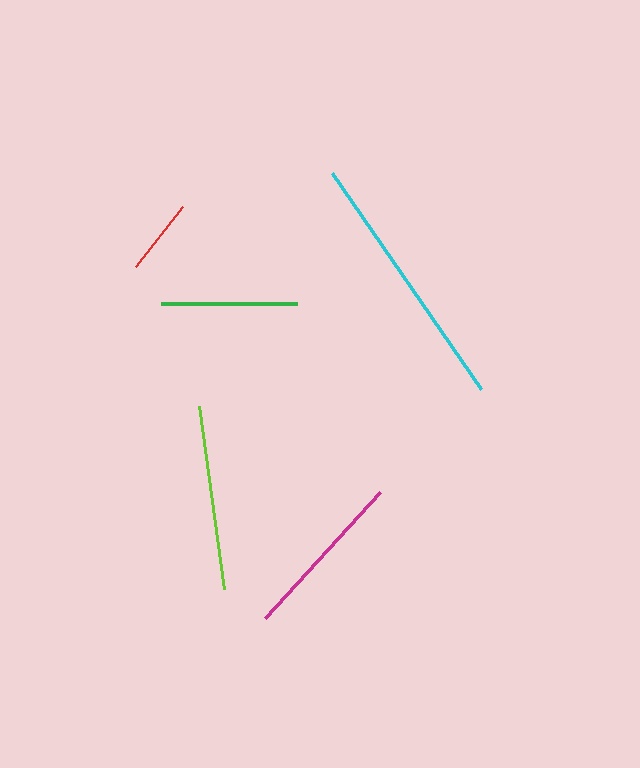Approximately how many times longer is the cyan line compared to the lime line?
The cyan line is approximately 1.4 times the length of the lime line.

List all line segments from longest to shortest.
From longest to shortest: cyan, lime, magenta, green, red.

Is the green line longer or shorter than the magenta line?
The magenta line is longer than the green line.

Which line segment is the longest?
The cyan line is the longest at approximately 262 pixels.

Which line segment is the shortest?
The red line is the shortest at approximately 76 pixels.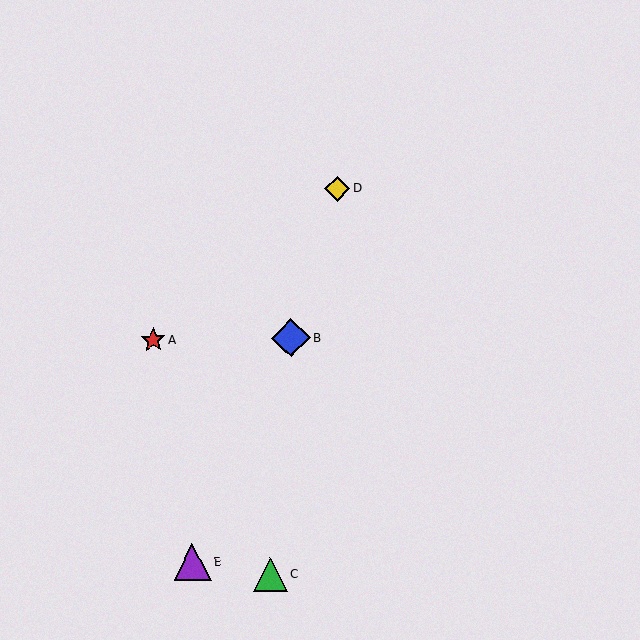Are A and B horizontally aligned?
Yes, both are at y≈340.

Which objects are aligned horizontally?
Objects A, B are aligned horizontally.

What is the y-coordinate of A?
Object A is at y≈340.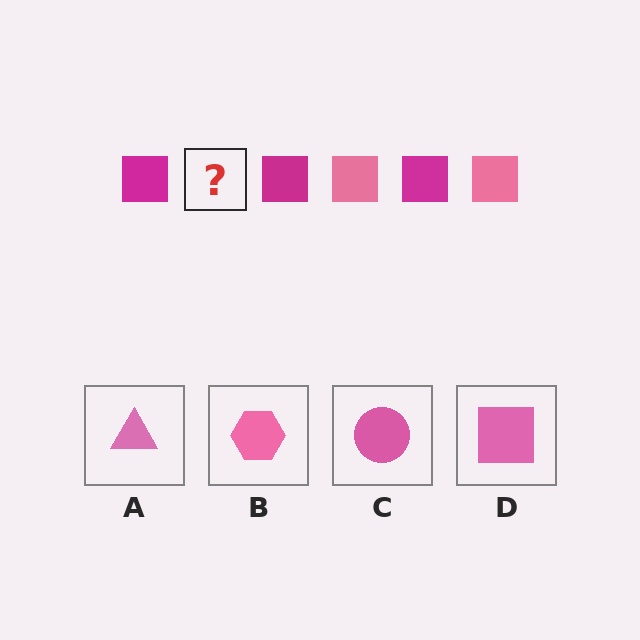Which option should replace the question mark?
Option D.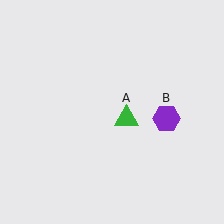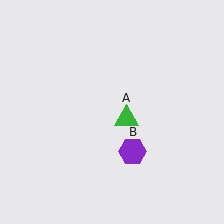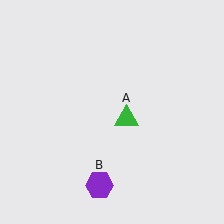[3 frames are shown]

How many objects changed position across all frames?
1 object changed position: purple hexagon (object B).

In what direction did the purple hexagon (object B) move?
The purple hexagon (object B) moved down and to the left.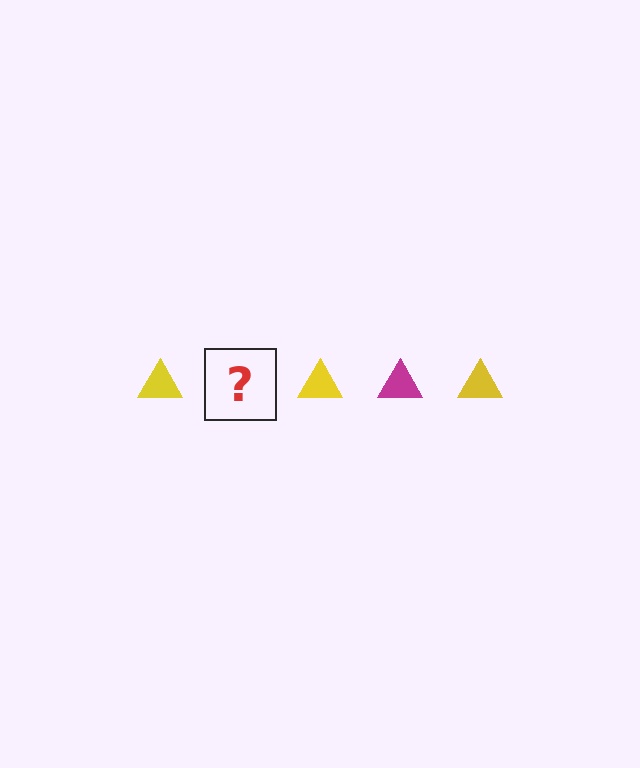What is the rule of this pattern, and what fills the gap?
The rule is that the pattern cycles through yellow, magenta triangles. The gap should be filled with a magenta triangle.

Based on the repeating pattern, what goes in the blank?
The blank should be a magenta triangle.